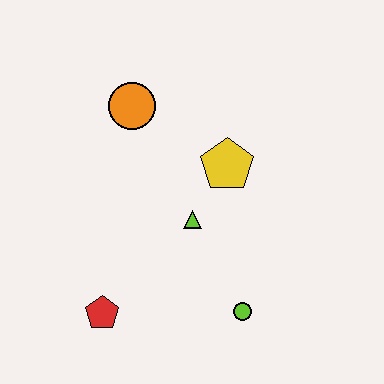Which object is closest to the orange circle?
The yellow pentagon is closest to the orange circle.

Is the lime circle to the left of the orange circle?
No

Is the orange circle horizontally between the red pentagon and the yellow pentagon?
Yes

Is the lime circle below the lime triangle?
Yes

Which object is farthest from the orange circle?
The lime circle is farthest from the orange circle.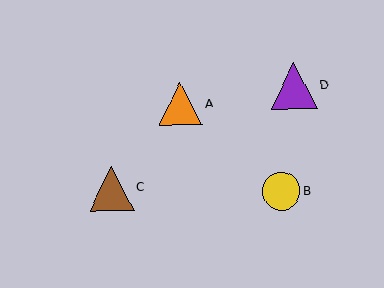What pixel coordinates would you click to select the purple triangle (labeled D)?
Click at (294, 86) to select the purple triangle D.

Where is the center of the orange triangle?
The center of the orange triangle is at (180, 104).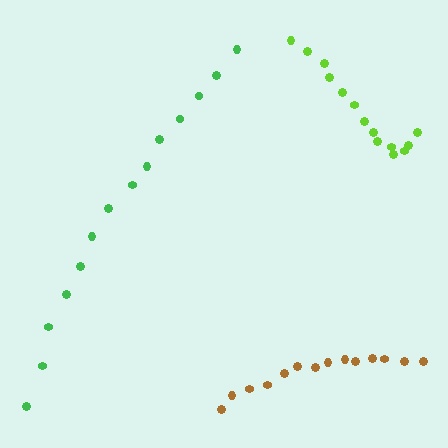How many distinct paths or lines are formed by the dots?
There are 3 distinct paths.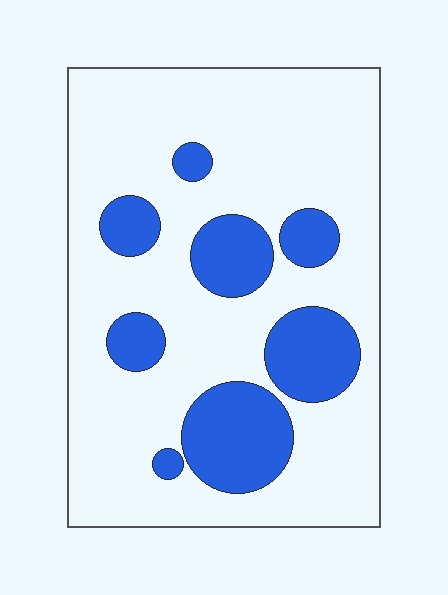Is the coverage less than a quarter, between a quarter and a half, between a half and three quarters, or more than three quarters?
Less than a quarter.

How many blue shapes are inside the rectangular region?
8.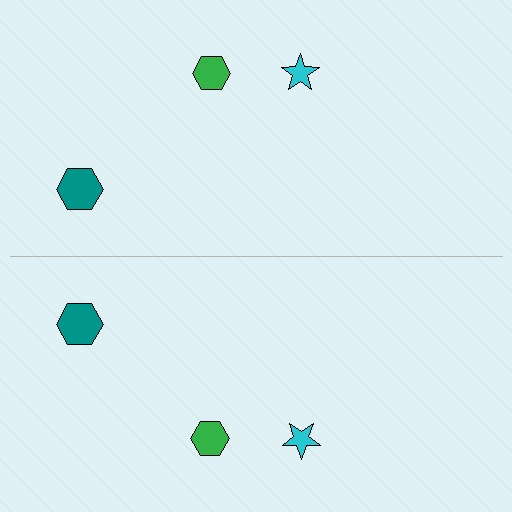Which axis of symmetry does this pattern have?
The pattern has a horizontal axis of symmetry running through the center of the image.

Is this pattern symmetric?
Yes, this pattern has bilateral (reflection) symmetry.